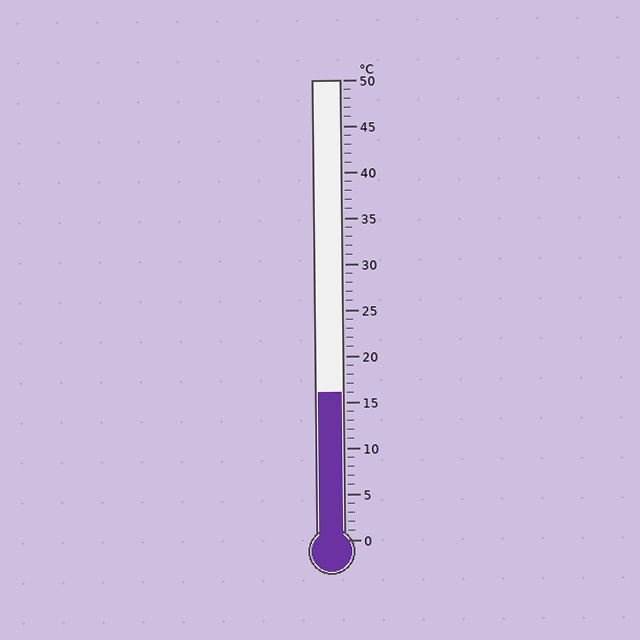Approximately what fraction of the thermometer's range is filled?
The thermometer is filled to approximately 30% of its range.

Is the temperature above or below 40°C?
The temperature is below 40°C.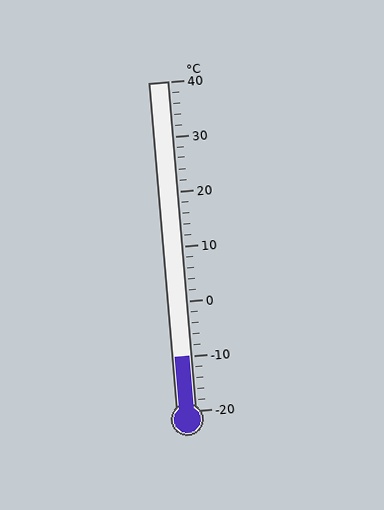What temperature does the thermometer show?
The thermometer shows approximately -10°C.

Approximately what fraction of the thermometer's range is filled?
The thermometer is filled to approximately 15% of its range.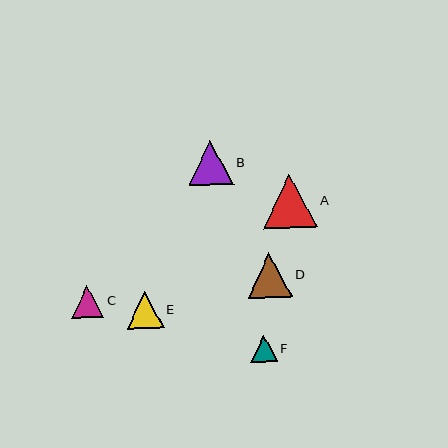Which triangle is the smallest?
Triangle F is the smallest with a size of approximately 26 pixels.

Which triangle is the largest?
Triangle A is the largest with a size of approximately 54 pixels.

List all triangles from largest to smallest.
From largest to smallest: A, D, B, E, C, F.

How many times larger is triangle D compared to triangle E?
Triangle D is approximately 1.2 times the size of triangle E.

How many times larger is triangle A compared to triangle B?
Triangle A is approximately 1.2 times the size of triangle B.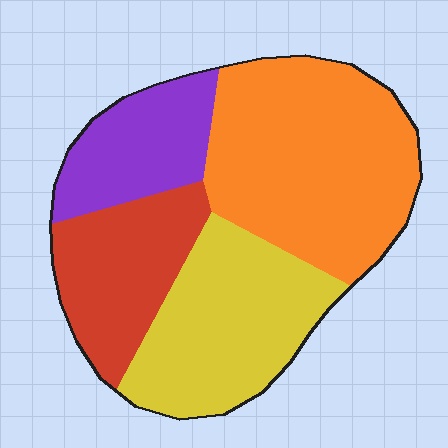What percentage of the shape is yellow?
Yellow covers roughly 25% of the shape.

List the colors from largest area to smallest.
From largest to smallest: orange, yellow, red, purple.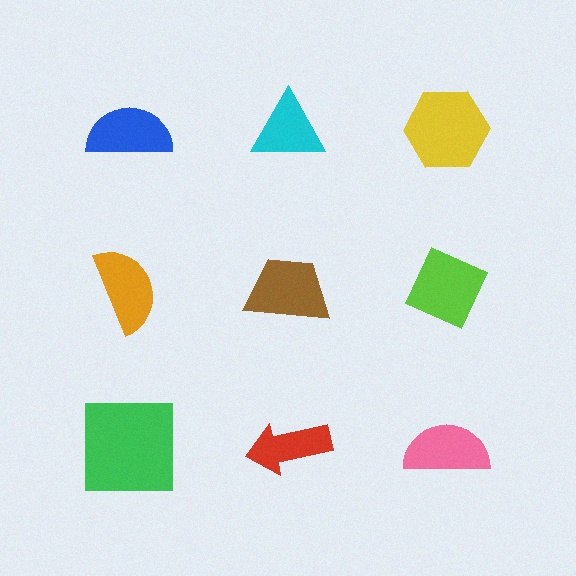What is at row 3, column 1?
A green square.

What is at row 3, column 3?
A pink semicircle.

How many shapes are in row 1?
3 shapes.